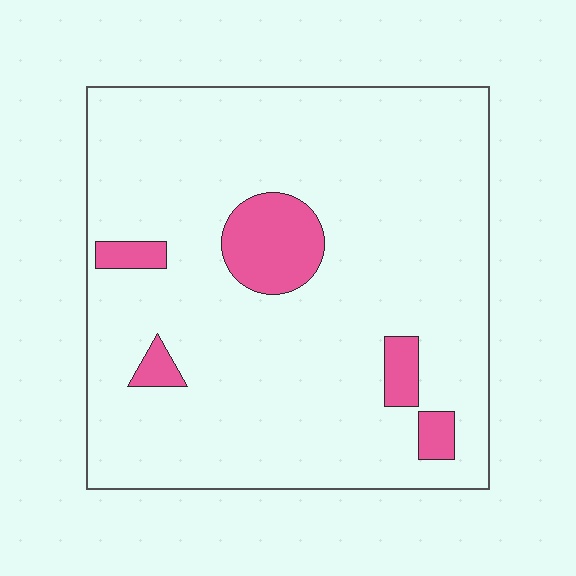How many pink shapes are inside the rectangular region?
5.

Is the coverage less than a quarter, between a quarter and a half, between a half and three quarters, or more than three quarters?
Less than a quarter.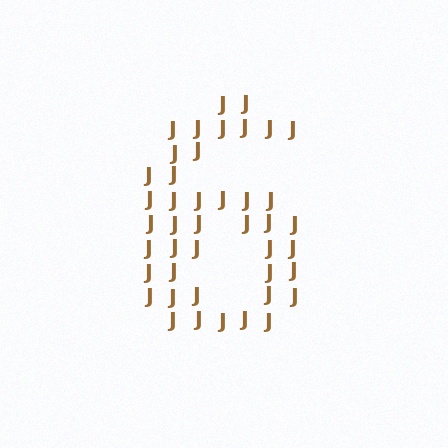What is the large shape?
The large shape is the digit 6.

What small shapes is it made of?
It is made of small letter J's.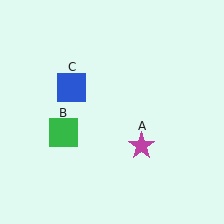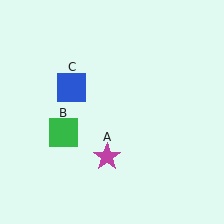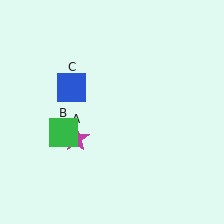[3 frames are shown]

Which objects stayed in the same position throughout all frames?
Green square (object B) and blue square (object C) remained stationary.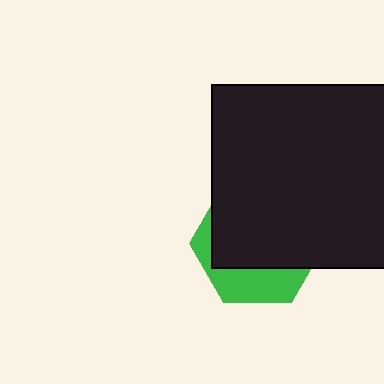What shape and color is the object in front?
The object in front is a black square.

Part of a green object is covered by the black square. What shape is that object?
It is a hexagon.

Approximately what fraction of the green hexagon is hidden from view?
Roughly 69% of the green hexagon is hidden behind the black square.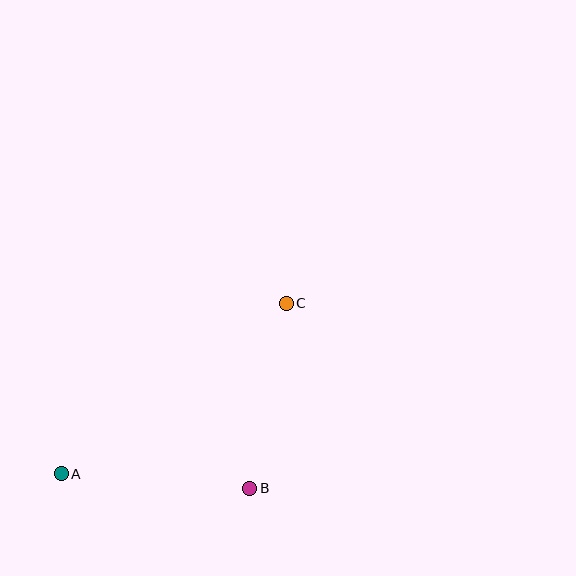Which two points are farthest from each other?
Points A and C are farthest from each other.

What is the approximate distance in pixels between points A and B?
The distance between A and B is approximately 189 pixels.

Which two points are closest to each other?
Points B and C are closest to each other.